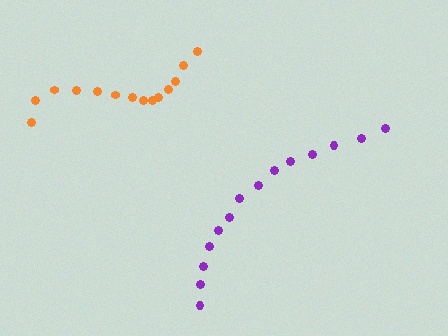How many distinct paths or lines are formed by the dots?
There are 2 distinct paths.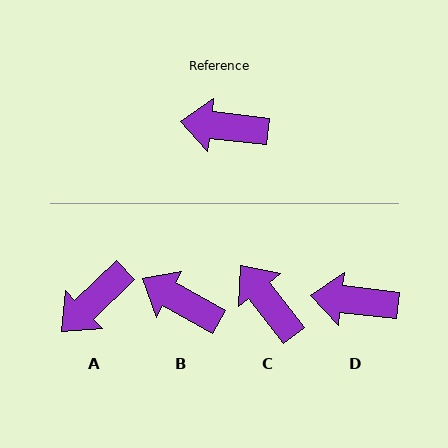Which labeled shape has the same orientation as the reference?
D.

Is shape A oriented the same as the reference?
No, it is off by about 50 degrees.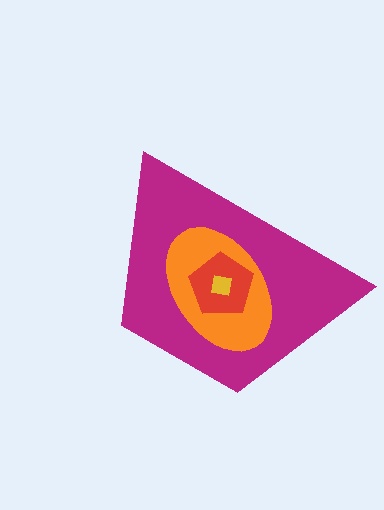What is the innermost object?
The yellow square.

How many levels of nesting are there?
4.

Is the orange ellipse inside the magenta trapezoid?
Yes.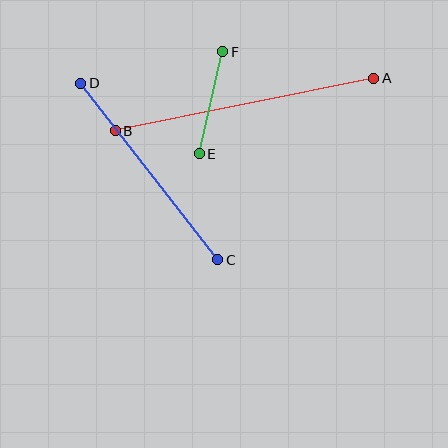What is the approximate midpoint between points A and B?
The midpoint is at approximately (245, 104) pixels.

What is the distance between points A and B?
The distance is approximately 264 pixels.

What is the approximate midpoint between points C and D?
The midpoint is at approximately (149, 171) pixels.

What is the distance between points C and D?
The distance is approximately 223 pixels.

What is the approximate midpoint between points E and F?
The midpoint is at approximately (211, 103) pixels.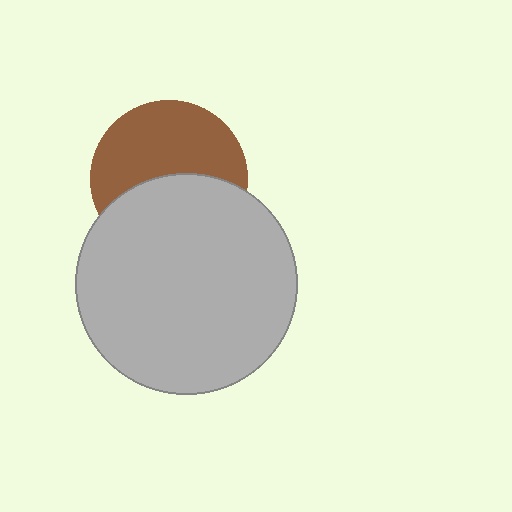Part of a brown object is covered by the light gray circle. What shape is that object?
It is a circle.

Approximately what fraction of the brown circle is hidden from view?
Roughly 46% of the brown circle is hidden behind the light gray circle.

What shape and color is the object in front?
The object in front is a light gray circle.